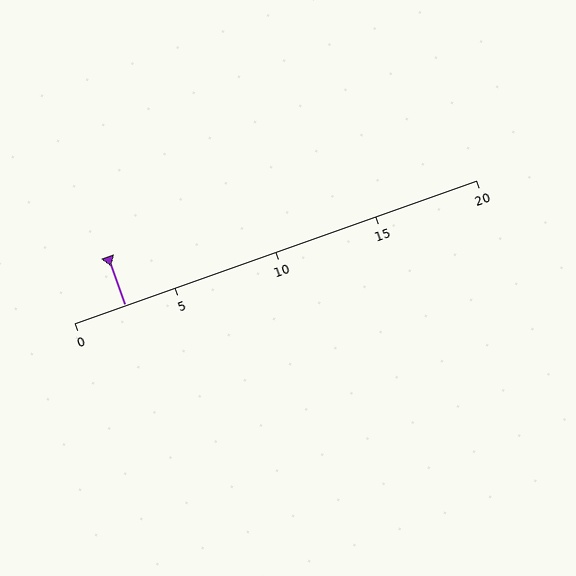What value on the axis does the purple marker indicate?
The marker indicates approximately 2.5.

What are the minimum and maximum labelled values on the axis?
The axis runs from 0 to 20.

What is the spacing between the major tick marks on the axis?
The major ticks are spaced 5 apart.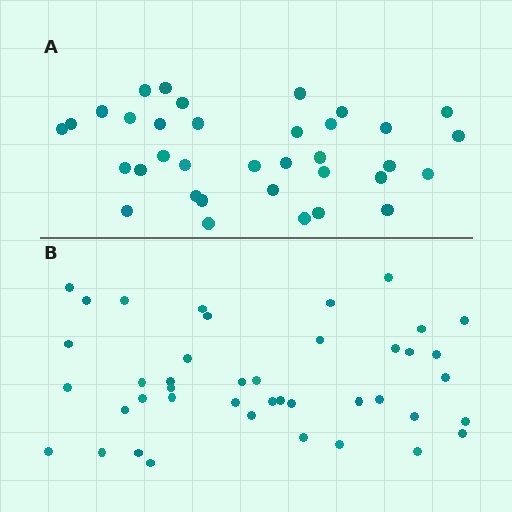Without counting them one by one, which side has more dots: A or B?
Region B (the bottom region) has more dots.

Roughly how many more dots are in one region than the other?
Region B has roughly 8 or so more dots than region A.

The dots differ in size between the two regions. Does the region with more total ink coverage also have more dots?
No. Region A has more total ink coverage because its dots are larger, but region B actually contains more individual dots. Total area can be misleading — the number of items is what matters here.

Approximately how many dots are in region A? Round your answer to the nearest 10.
About 40 dots. (The exact count is 35, which rounds to 40.)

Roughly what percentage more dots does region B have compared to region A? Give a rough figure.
About 20% more.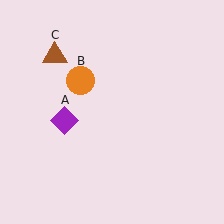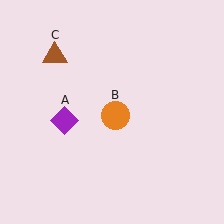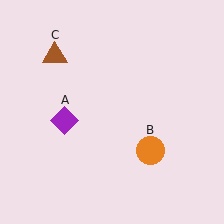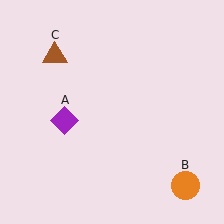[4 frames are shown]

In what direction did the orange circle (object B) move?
The orange circle (object B) moved down and to the right.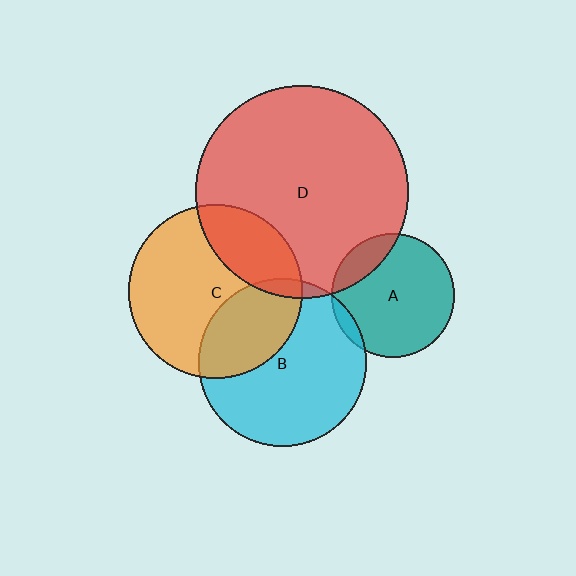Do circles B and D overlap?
Yes.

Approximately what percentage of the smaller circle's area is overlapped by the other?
Approximately 5%.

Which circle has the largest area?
Circle D (red).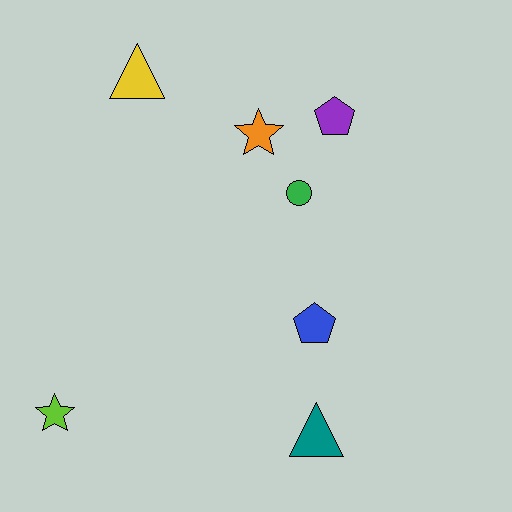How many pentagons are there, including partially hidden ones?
There are 2 pentagons.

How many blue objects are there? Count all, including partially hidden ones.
There is 1 blue object.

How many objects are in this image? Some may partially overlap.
There are 7 objects.